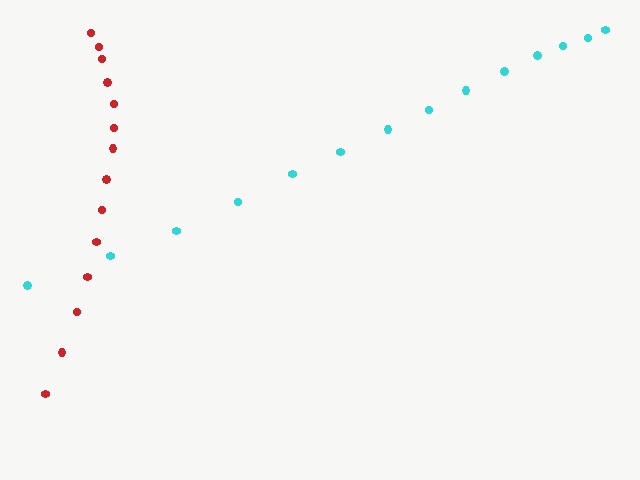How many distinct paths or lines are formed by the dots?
There are 2 distinct paths.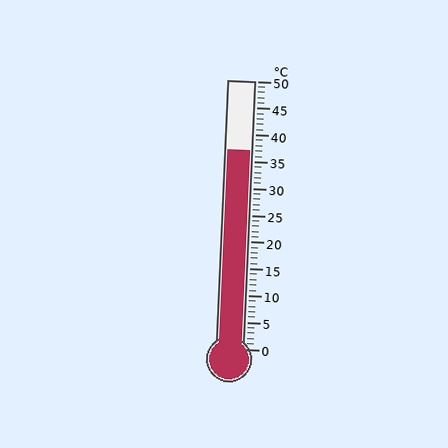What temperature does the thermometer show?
The thermometer shows approximately 37°C.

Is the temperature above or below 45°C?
The temperature is below 45°C.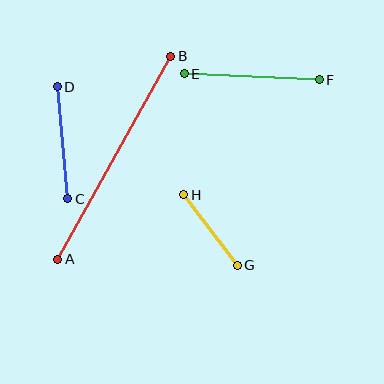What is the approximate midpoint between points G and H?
The midpoint is at approximately (211, 230) pixels.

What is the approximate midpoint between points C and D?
The midpoint is at approximately (63, 143) pixels.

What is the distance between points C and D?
The distance is approximately 112 pixels.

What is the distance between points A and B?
The distance is approximately 232 pixels.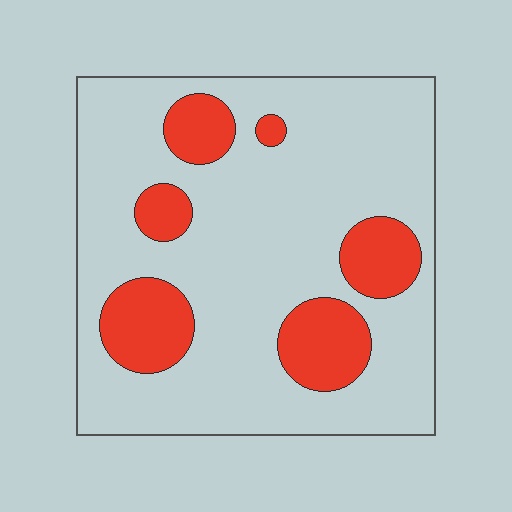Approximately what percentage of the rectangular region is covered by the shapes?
Approximately 20%.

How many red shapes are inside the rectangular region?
6.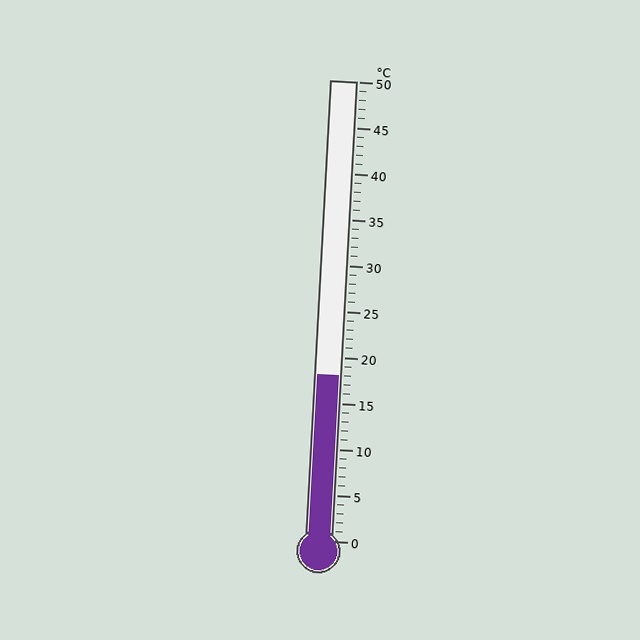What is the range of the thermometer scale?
The thermometer scale ranges from 0°C to 50°C.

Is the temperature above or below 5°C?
The temperature is above 5°C.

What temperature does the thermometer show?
The thermometer shows approximately 18°C.